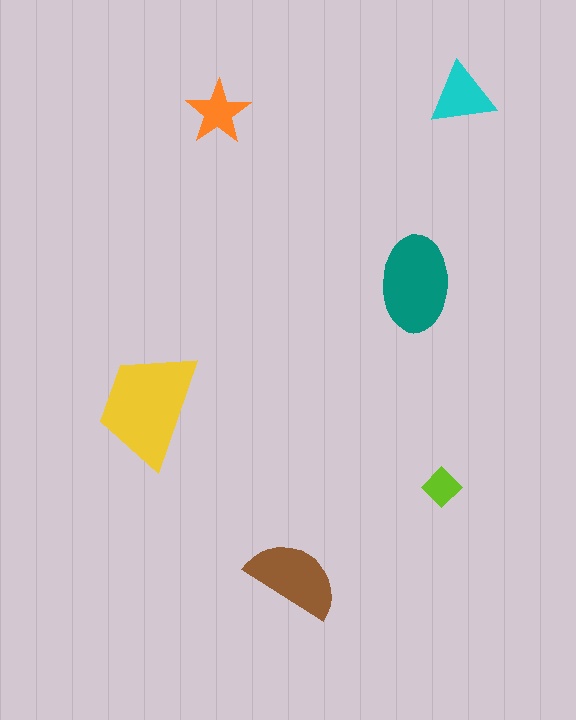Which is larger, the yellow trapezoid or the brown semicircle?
The yellow trapezoid.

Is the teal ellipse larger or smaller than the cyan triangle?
Larger.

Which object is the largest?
The yellow trapezoid.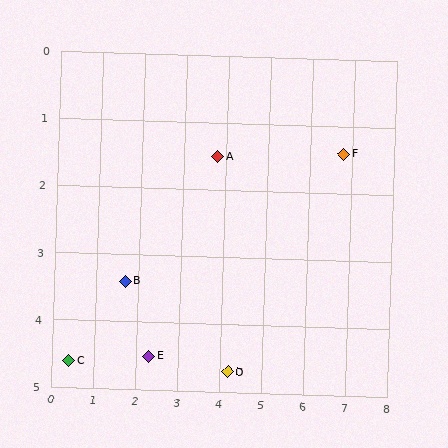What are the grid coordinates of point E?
Point E is at approximately (2.3, 4.5).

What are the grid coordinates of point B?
Point B is at approximately (1.7, 3.4).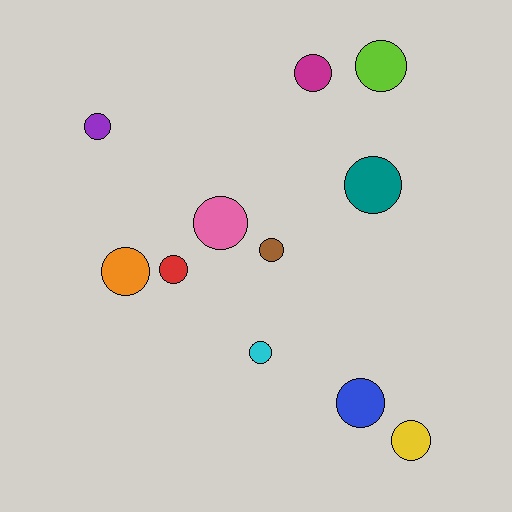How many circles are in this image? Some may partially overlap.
There are 11 circles.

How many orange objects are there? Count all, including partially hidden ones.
There is 1 orange object.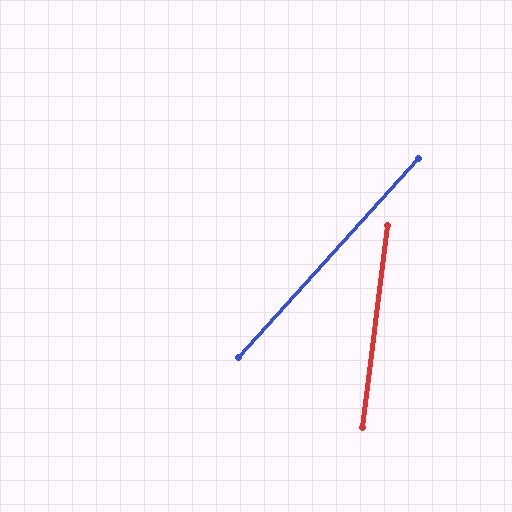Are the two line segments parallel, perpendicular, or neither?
Neither parallel nor perpendicular — they differ by about 35°.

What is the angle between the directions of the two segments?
Approximately 35 degrees.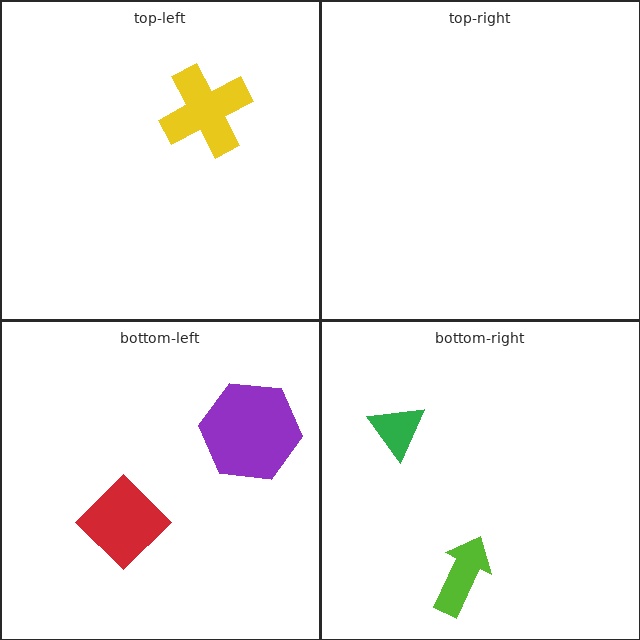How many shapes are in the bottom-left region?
2.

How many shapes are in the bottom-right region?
2.